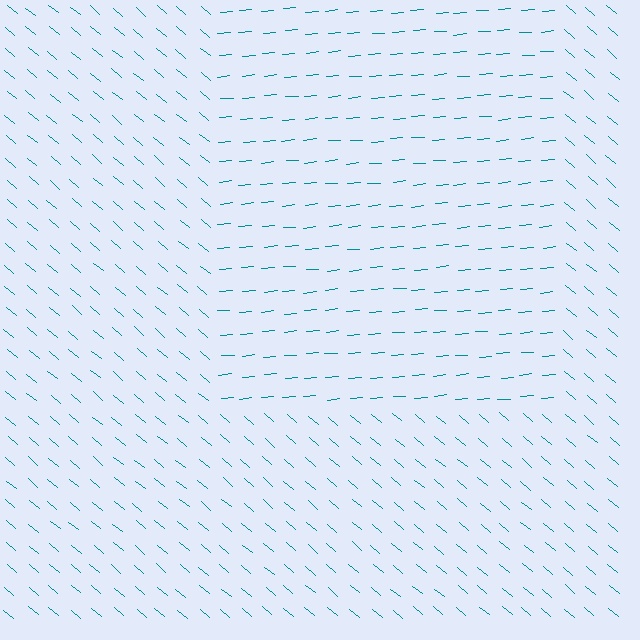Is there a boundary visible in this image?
Yes, there is a texture boundary formed by a change in line orientation.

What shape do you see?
I see a rectangle.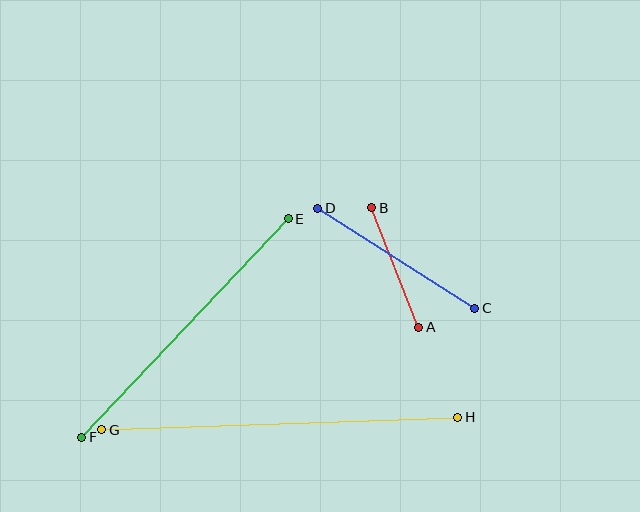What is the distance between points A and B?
The distance is approximately 128 pixels.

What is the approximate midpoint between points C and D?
The midpoint is at approximately (396, 258) pixels.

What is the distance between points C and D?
The distance is approximately 186 pixels.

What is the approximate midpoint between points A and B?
The midpoint is at approximately (395, 268) pixels.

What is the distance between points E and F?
The distance is approximately 300 pixels.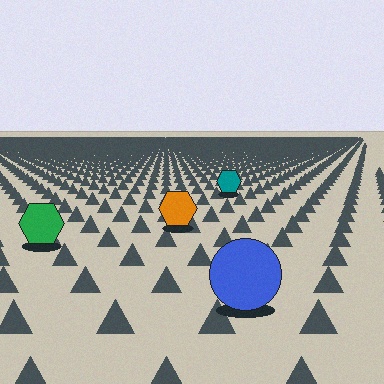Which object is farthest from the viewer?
The teal hexagon is farthest from the viewer. It appears smaller and the ground texture around it is denser.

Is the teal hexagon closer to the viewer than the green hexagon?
No. The green hexagon is closer — you can tell from the texture gradient: the ground texture is coarser near it.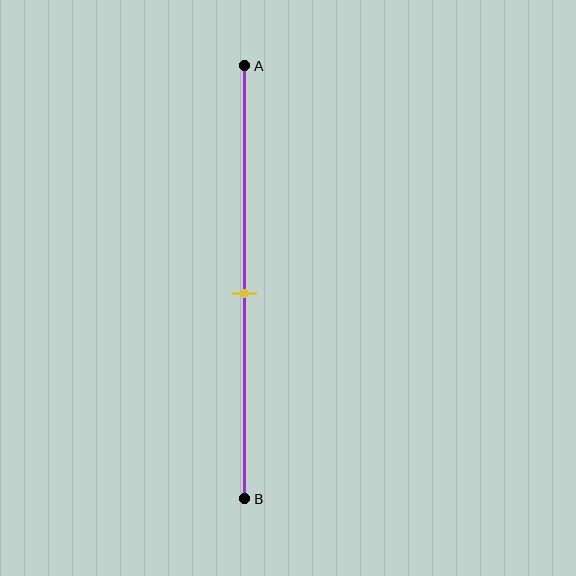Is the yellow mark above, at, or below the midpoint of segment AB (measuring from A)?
The yellow mark is approximately at the midpoint of segment AB.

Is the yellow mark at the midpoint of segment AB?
Yes, the mark is approximately at the midpoint.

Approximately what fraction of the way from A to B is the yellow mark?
The yellow mark is approximately 55% of the way from A to B.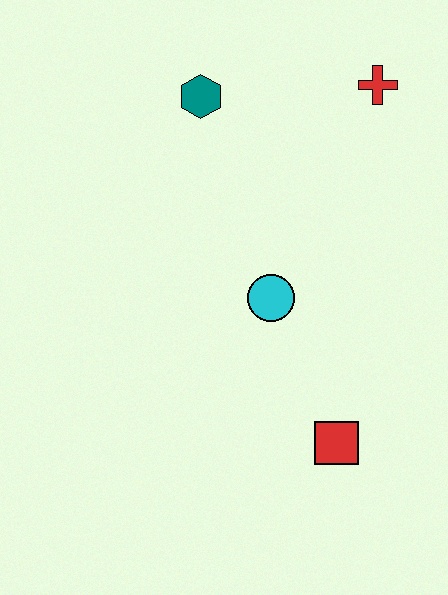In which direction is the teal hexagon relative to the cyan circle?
The teal hexagon is above the cyan circle.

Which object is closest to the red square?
The cyan circle is closest to the red square.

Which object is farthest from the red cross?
The red square is farthest from the red cross.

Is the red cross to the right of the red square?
Yes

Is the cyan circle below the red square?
No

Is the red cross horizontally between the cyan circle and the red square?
No